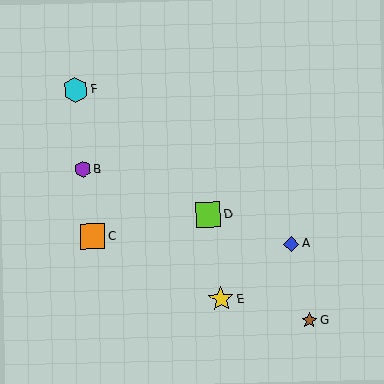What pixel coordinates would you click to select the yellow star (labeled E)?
Click at (221, 299) to select the yellow star E.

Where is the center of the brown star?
The center of the brown star is at (309, 321).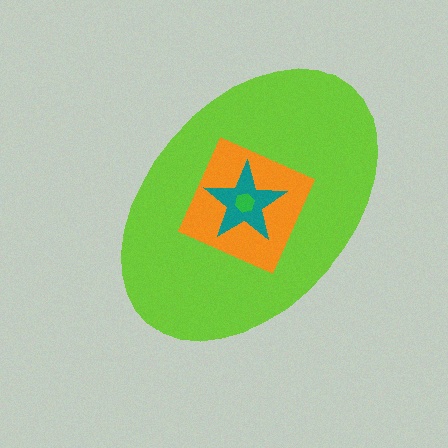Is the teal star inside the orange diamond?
Yes.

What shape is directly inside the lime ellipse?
The orange diamond.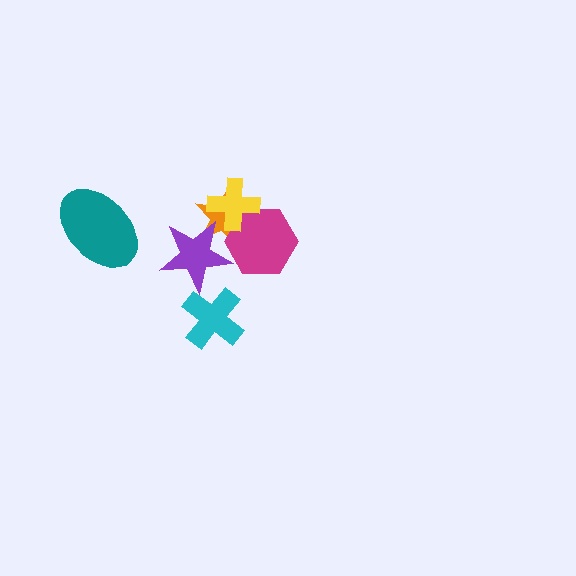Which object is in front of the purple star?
The magenta hexagon is in front of the purple star.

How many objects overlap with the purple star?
2 objects overlap with the purple star.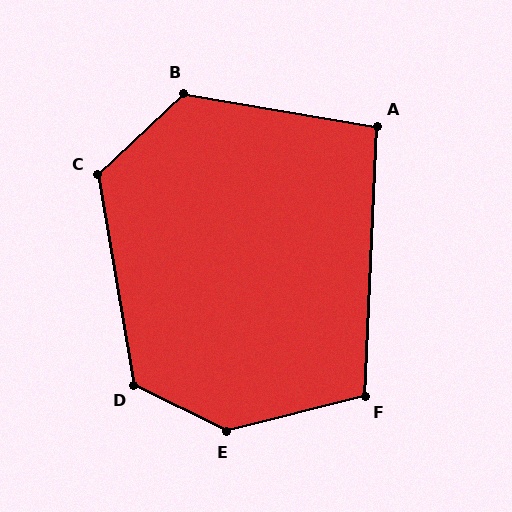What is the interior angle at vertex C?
Approximately 124 degrees (obtuse).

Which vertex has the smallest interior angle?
A, at approximately 97 degrees.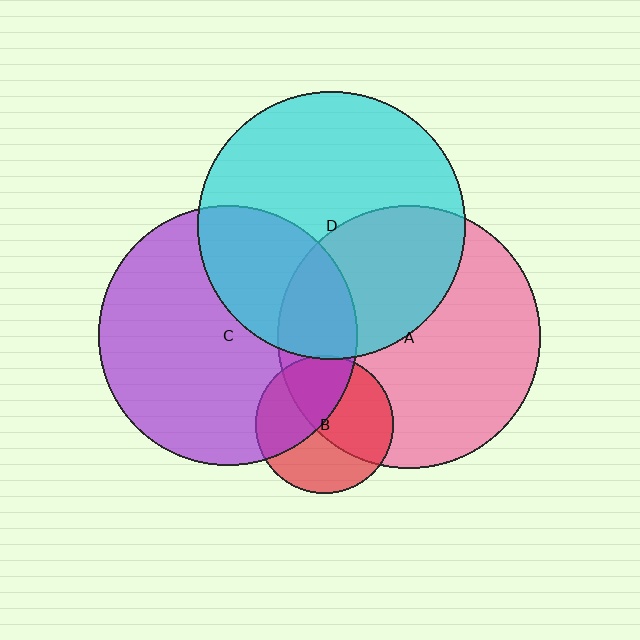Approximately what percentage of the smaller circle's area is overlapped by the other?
Approximately 5%.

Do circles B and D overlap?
Yes.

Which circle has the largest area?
Circle D (cyan).